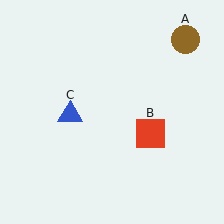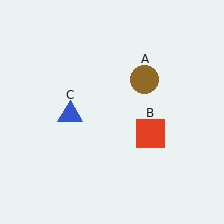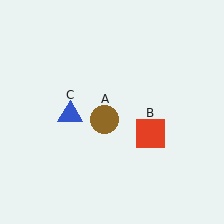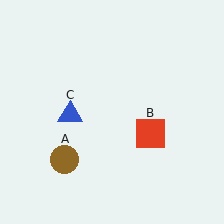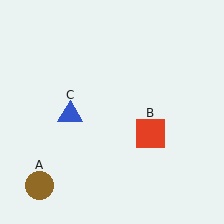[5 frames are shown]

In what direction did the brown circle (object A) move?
The brown circle (object A) moved down and to the left.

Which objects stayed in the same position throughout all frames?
Red square (object B) and blue triangle (object C) remained stationary.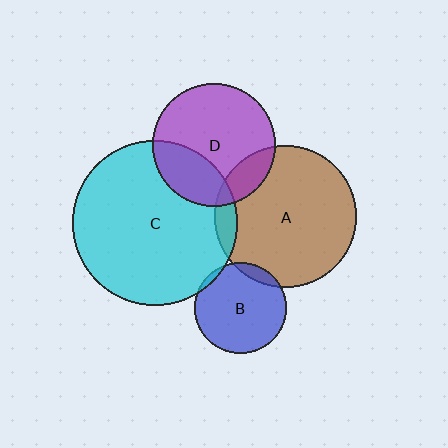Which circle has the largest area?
Circle C (cyan).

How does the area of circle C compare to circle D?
Approximately 1.8 times.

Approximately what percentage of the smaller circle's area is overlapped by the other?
Approximately 15%.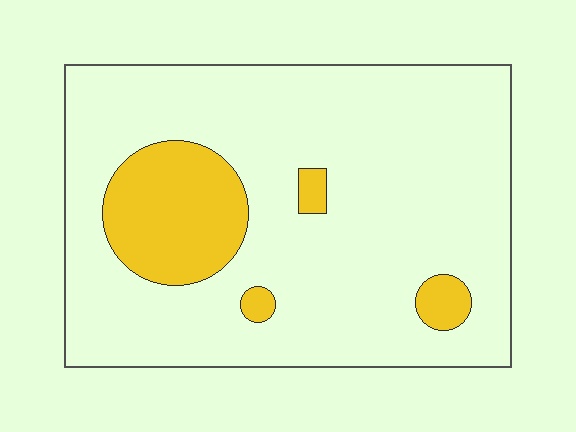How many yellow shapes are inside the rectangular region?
4.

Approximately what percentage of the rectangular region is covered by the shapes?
Approximately 15%.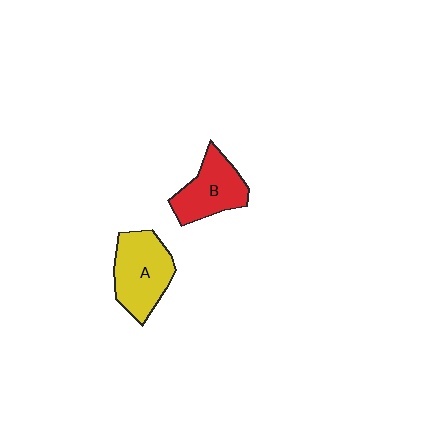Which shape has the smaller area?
Shape B (red).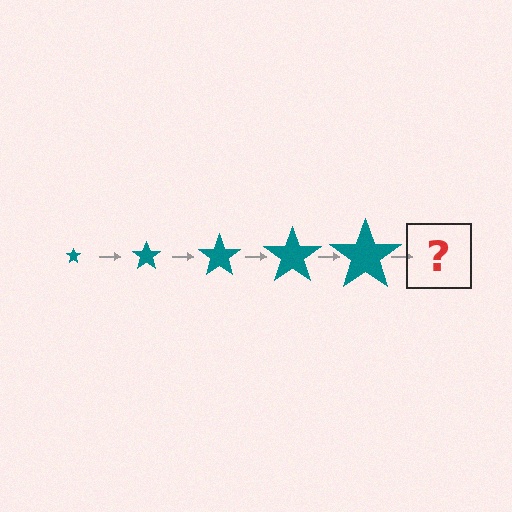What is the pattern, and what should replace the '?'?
The pattern is that the star gets progressively larger each step. The '?' should be a teal star, larger than the previous one.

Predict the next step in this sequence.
The next step is a teal star, larger than the previous one.